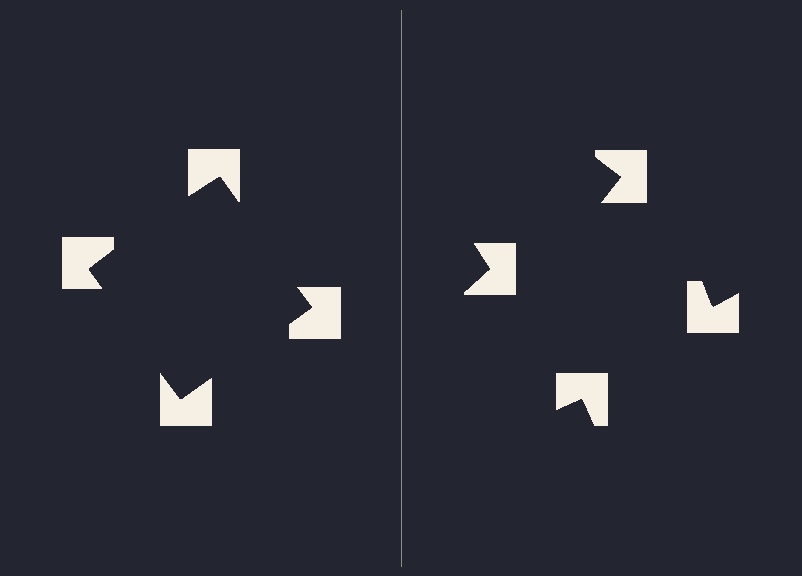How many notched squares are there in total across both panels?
8 — 4 on each side.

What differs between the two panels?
The notched squares are positioned identically on both sides; only the wedge orientations differ. On the left they align to a square; on the right they are misaligned.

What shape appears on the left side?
An illusory square.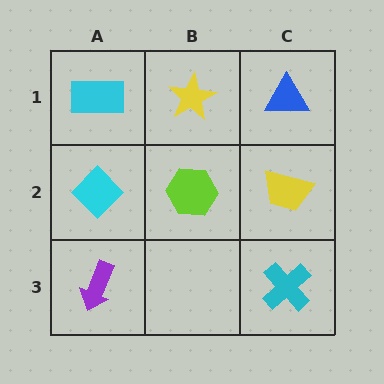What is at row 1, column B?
A yellow star.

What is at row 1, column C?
A blue triangle.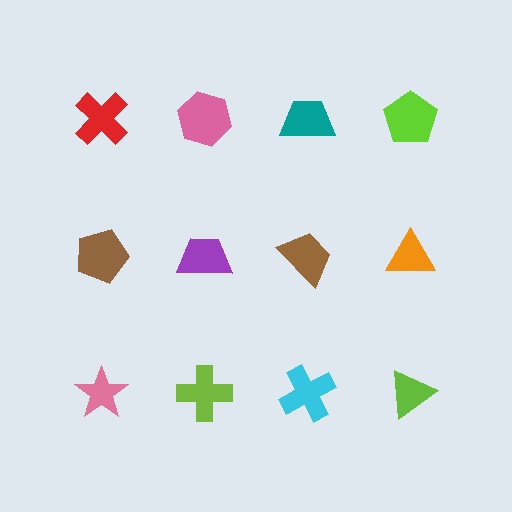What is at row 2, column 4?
An orange triangle.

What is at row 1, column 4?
A lime pentagon.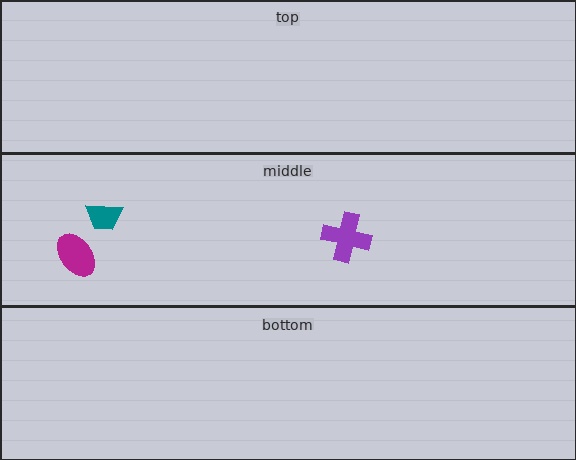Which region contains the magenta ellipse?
The middle region.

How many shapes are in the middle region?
3.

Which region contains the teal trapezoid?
The middle region.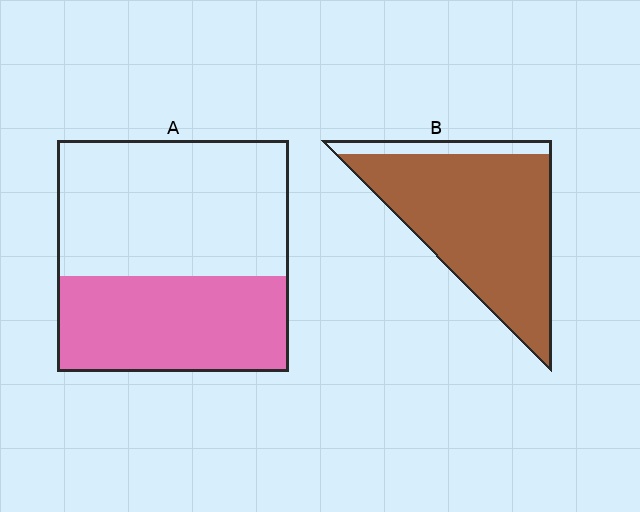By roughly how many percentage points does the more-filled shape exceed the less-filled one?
By roughly 45 percentage points (B over A).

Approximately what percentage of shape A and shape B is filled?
A is approximately 40% and B is approximately 90%.